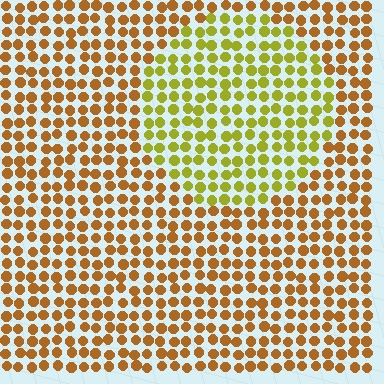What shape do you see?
I see a circle.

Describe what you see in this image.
The image is filled with small brown elements in a uniform arrangement. A circle-shaped region is visible where the elements are tinted to a slightly different hue, forming a subtle color boundary.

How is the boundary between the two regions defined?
The boundary is defined purely by a slight shift in hue (about 37 degrees). Spacing, size, and orientation are identical on both sides.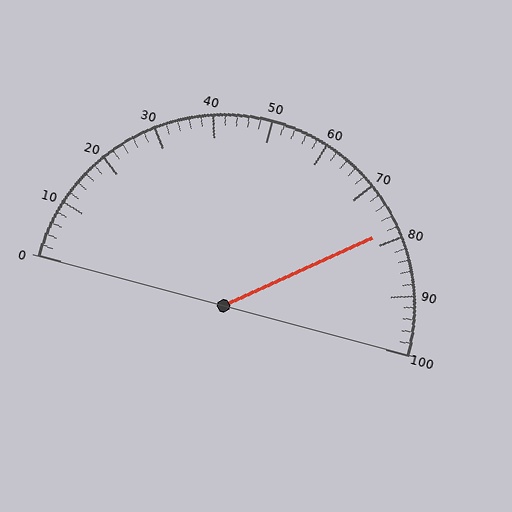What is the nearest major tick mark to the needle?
The nearest major tick mark is 80.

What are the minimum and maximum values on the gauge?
The gauge ranges from 0 to 100.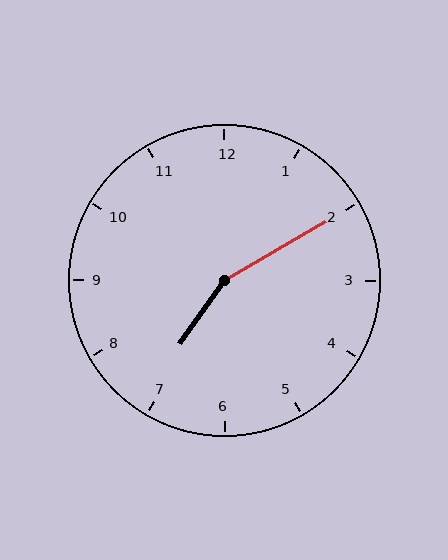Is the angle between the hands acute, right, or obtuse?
It is obtuse.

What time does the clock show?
7:10.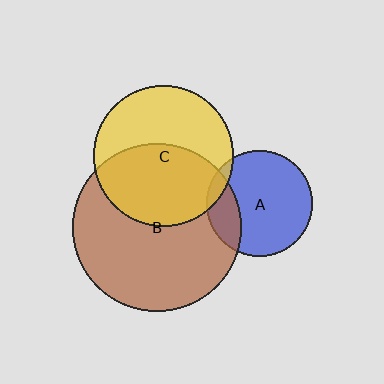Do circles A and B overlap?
Yes.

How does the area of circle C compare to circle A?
Approximately 1.7 times.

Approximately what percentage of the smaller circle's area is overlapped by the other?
Approximately 20%.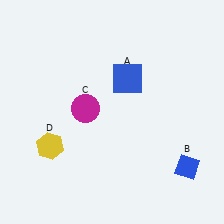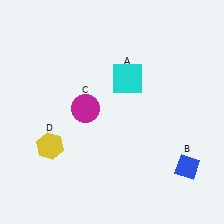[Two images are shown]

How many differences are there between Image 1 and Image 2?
There is 1 difference between the two images.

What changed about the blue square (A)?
In Image 1, A is blue. In Image 2, it changed to cyan.